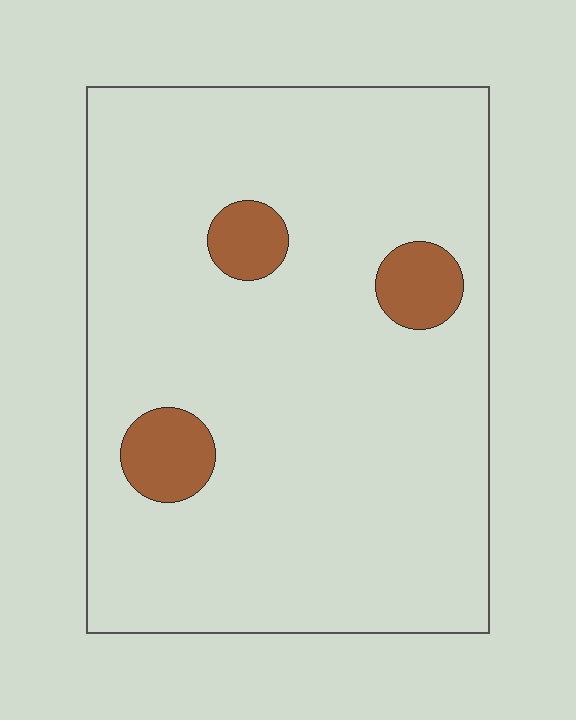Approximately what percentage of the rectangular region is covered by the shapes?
Approximately 10%.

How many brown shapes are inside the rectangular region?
3.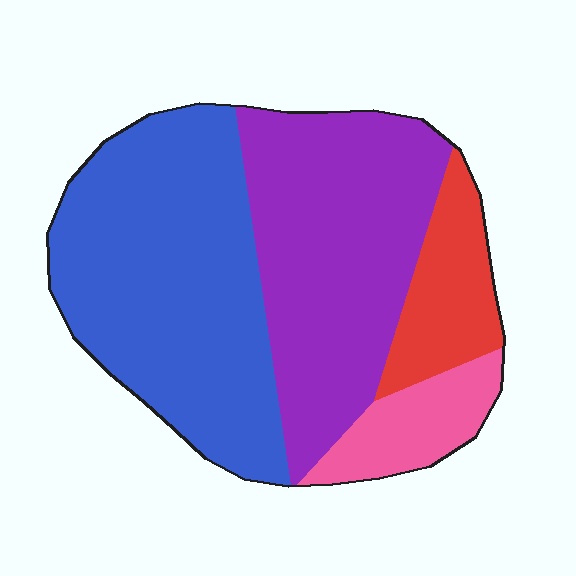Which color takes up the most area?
Blue, at roughly 45%.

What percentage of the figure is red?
Red takes up less than a sixth of the figure.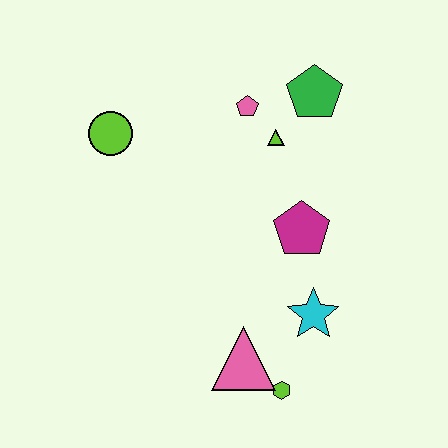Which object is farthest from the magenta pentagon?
The lime circle is farthest from the magenta pentagon.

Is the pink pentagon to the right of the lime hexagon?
No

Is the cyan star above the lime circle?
No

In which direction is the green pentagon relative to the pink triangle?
The green pentagon is above the pink triangle.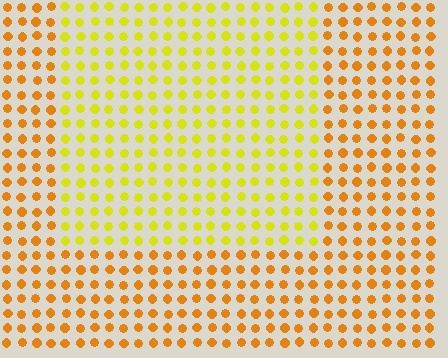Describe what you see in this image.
The image is filled with small orange elements in a uniform arrangement. A rectangle-shaped region is visible where the elements are tinted to a slightly different hue, forming a subtle color boundary.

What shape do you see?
I see a rectangle.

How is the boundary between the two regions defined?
The boundary is defined purely by a slight shift in hue (about 31 degrees). Spacing, size, and orientation are identical on both sides.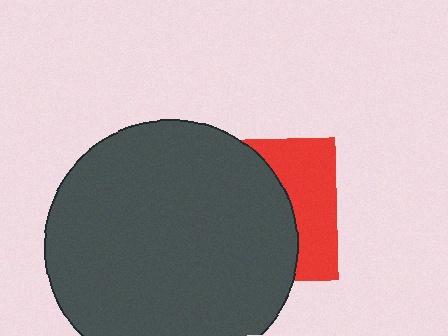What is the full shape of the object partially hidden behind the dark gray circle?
The partially hidden object is a red square.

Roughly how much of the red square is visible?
A small part of it is visible (roughly 36%).